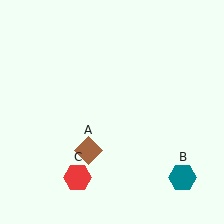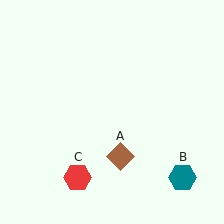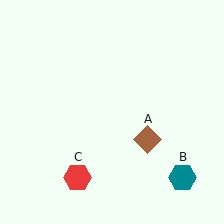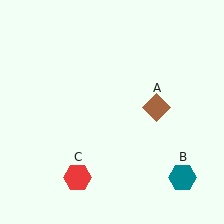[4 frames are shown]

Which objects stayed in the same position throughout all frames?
Teal hexagon (object B) and red hexagon (object C) remained stationary.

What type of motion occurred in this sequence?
The brown diamond (object A) rotated counterclockwise around the center of the scene.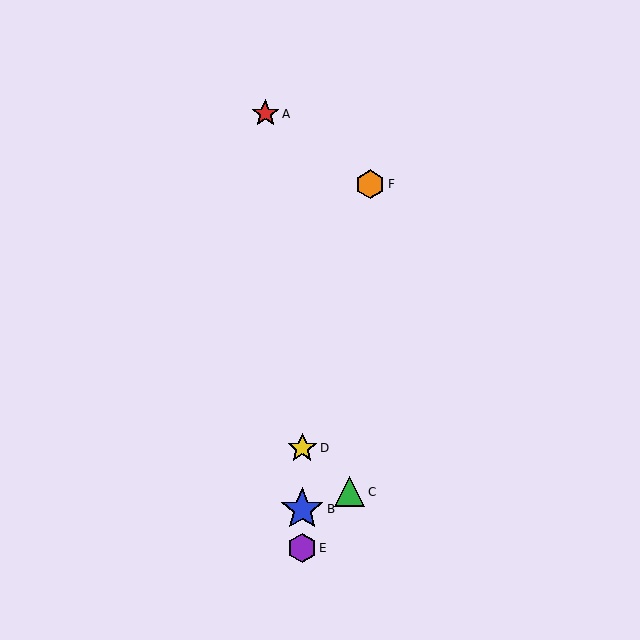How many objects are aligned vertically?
3 objects (B, D, E) are aligned vertically.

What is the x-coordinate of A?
Object A is at x≈265.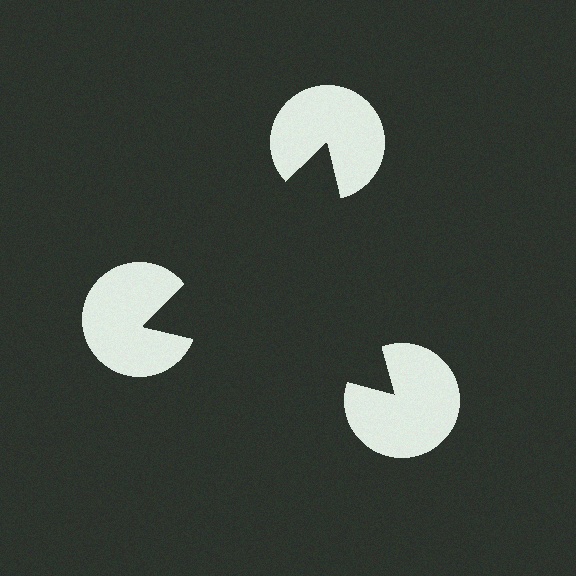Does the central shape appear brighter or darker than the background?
It typically appears slightly darker than the background, even though no actual brightness change is drawn.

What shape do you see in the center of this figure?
An illusory triangle — its edges are inferred from the aligned wedge cuts in the pac-man discs, not physically drawn.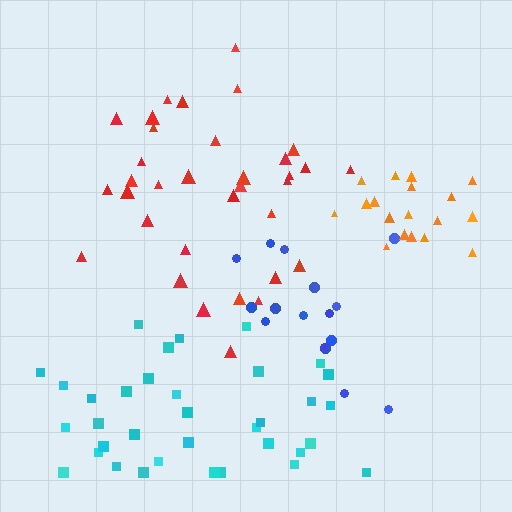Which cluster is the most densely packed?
Orange.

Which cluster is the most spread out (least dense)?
Blue.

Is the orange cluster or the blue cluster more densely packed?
Orange.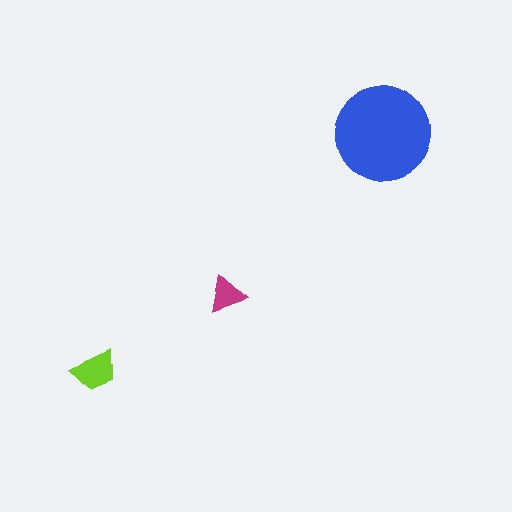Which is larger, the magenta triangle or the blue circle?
The blue circle.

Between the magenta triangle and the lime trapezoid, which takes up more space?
The lime trapezoid.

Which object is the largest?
The blue circle.